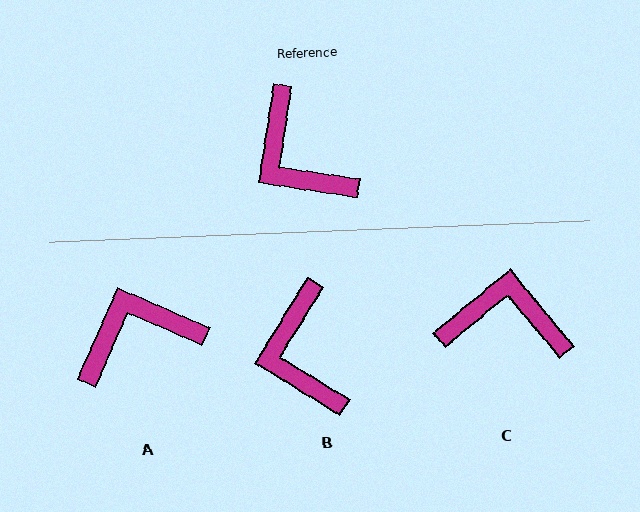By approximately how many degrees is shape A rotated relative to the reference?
Approximately 105 degrees clockwise.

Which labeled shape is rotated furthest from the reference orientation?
C, about 132 degrees away.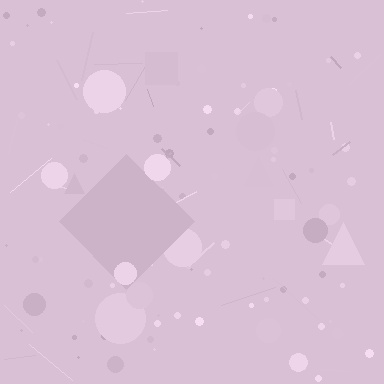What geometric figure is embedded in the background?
A diamond is embedded in the background.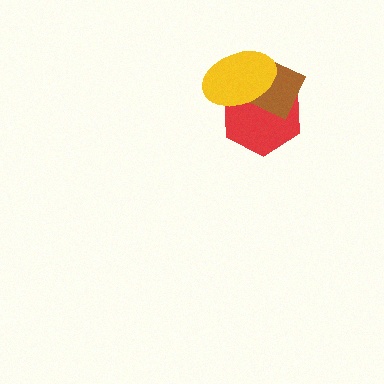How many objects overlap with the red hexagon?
2 objects overlap with the red hexagon.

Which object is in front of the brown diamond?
The yellow ellipse is in front of the brown diamond.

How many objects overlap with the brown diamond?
2 objects overlap with the brown diamond.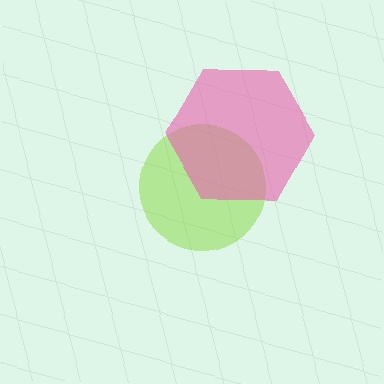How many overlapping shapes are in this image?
There are 2 overlapping shapes in the image.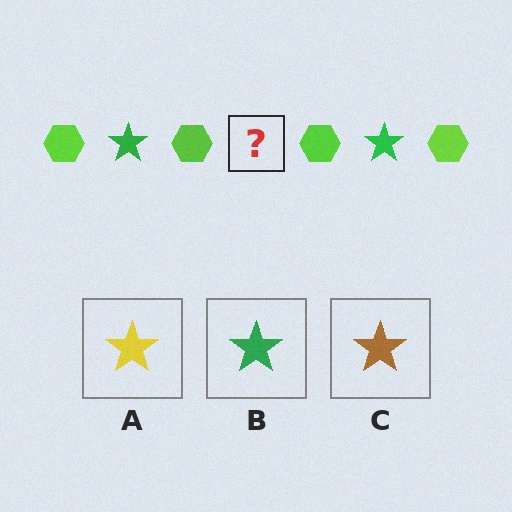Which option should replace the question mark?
Option B.